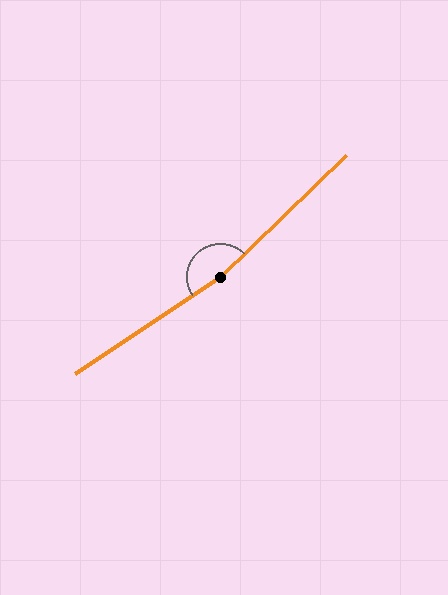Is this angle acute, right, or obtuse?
It is obtuse.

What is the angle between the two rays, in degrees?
Approximately 170 degrees.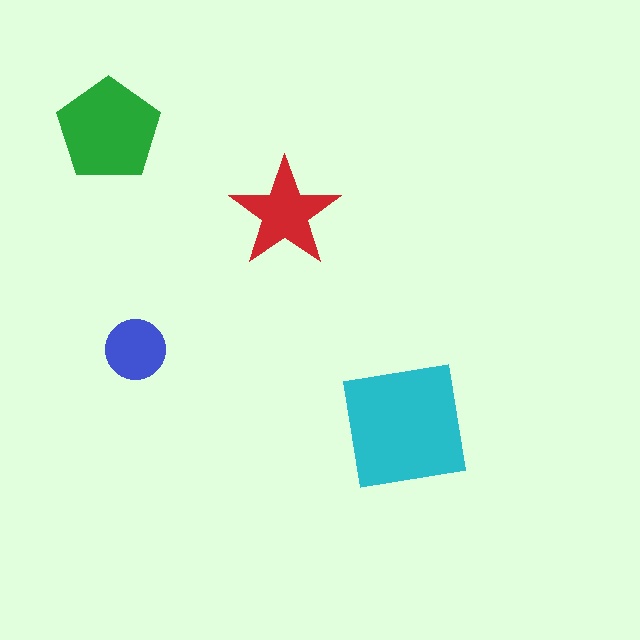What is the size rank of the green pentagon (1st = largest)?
2nd.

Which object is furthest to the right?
The cyan square is rightmost.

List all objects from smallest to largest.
The blue circle, the red star, the green pentagon, the cyan square.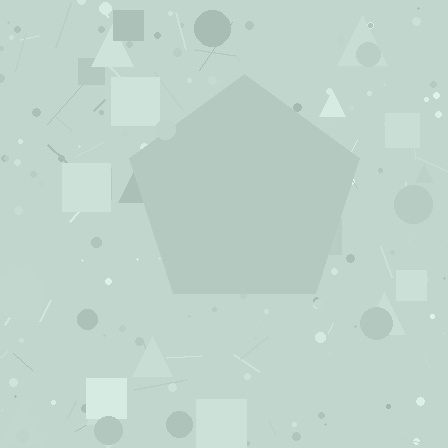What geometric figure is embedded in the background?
A pentagon is embedded in the background.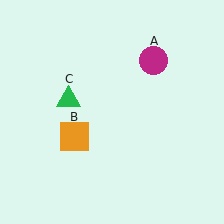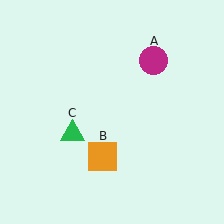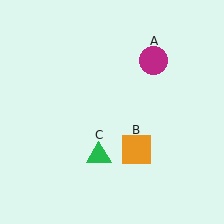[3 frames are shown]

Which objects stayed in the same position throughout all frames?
Magenta circle (object A) remained stationary.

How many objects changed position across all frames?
2 objects changed position: orange square (object B), green triangle (object C).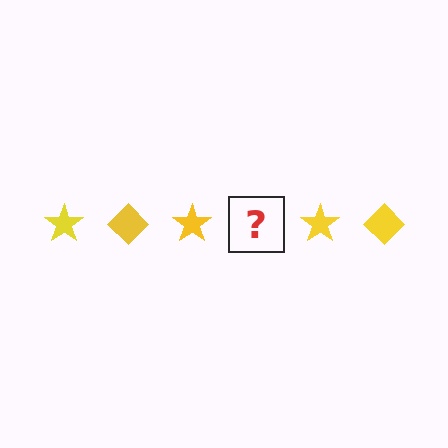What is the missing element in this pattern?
The missing element is a yellow diamond.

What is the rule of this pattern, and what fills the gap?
The rule is that the pattern cycles through star, diamond shapes in yellow. The gap should be filled with a yellow diamond.